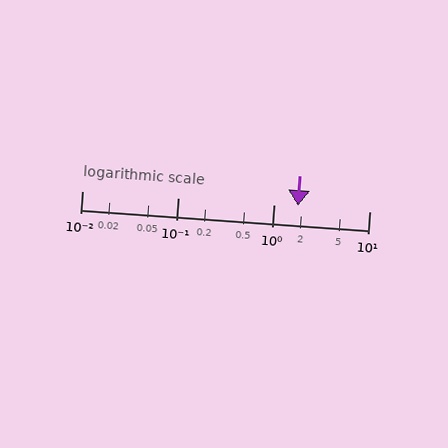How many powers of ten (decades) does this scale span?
The scale spans 3 decades, from 0.01 to 10.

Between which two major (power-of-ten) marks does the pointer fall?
The pointer is between 1 and 10.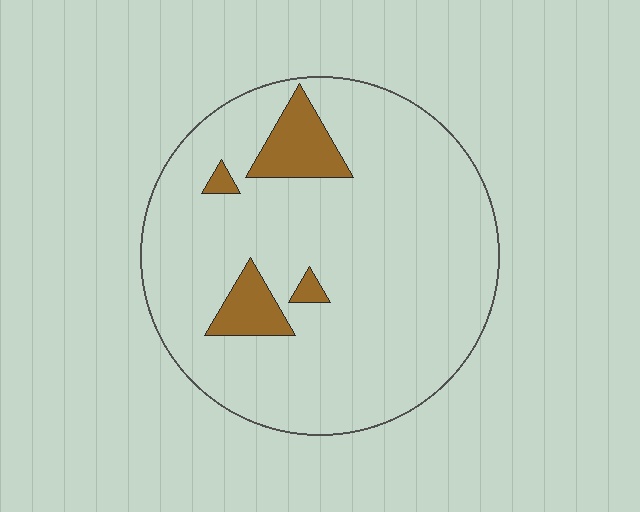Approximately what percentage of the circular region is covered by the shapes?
Approximately 10%.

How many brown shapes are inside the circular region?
4.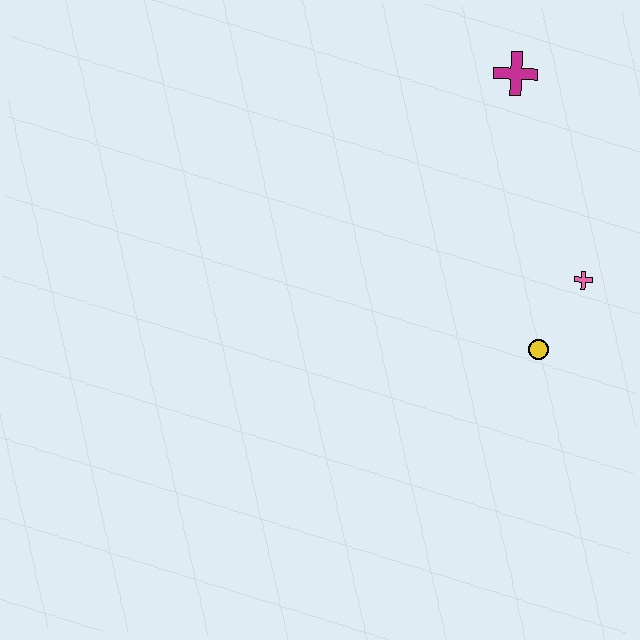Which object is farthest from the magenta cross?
The yellow circle is farthest from the magenta cross.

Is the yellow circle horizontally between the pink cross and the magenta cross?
Yes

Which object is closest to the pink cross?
The yellow circle is closest to the pink cross.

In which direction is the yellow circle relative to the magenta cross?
The yellow circle is below the magenta cross.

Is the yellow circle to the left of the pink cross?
Yes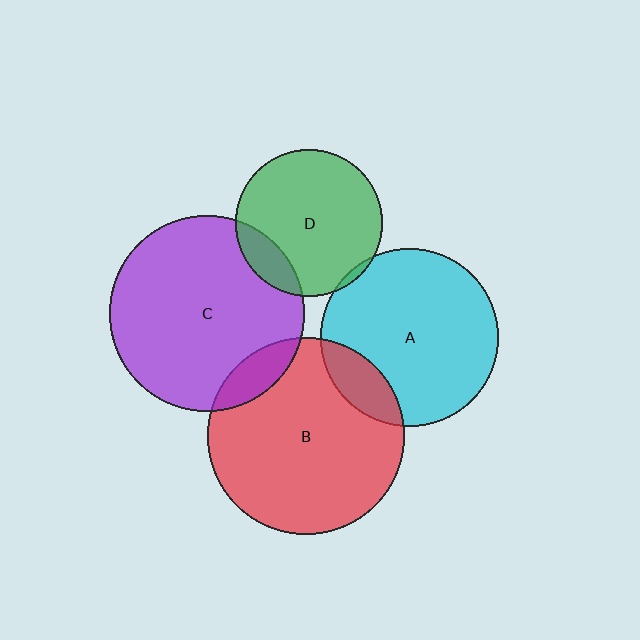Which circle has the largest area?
Circle B (red).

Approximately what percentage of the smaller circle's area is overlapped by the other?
Approximately 15%.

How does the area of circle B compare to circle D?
Approximately 1.8 times.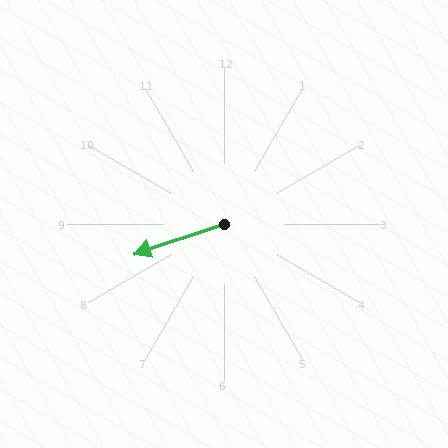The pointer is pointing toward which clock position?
Roughly 8 o'clock.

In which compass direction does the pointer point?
West.